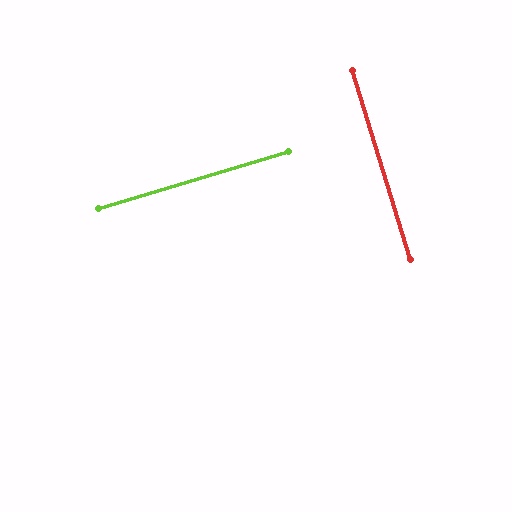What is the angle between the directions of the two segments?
Approximately 89 degrees.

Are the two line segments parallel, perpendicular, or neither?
Perpendicular — they meet at approximately 89°.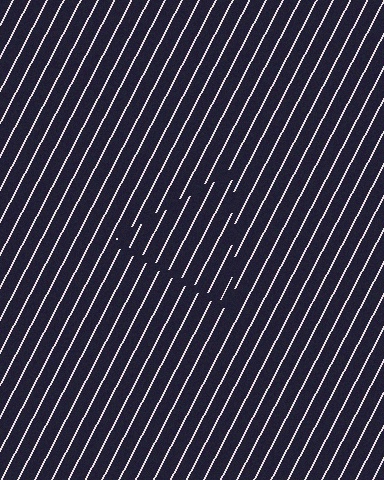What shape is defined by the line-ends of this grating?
An illusory triangle. The interior of the shape contains the same grating, shifted by half a period — the contour is defined by the phase discontinuity where line-ends from the inner and outer gratings abut.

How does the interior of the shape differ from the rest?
The interior of the shape contains the same grating, shifted by half a period — the contour is defined by the phase discontinuity where line-ends from the inner and outer gratings abut.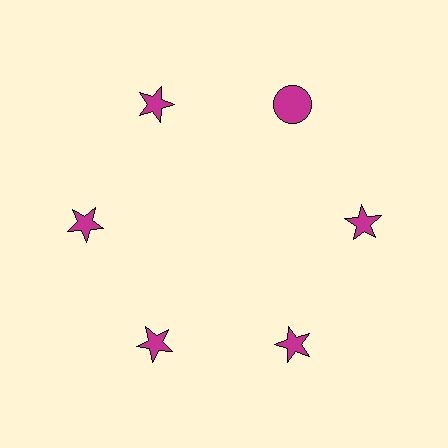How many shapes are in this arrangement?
There are 6 shapes arranged in a ring pattern.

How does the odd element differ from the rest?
It has a different shape: circle instead of star.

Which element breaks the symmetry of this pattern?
The magenta circle at roughly the 1 o'clock position breaks the symmetry. All other shapes are magenta stars.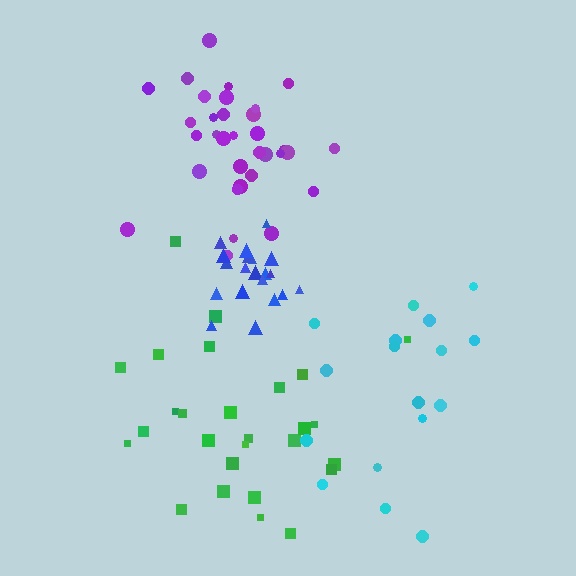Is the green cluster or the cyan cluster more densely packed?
Green.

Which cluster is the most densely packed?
Blue.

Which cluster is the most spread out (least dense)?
Cyan.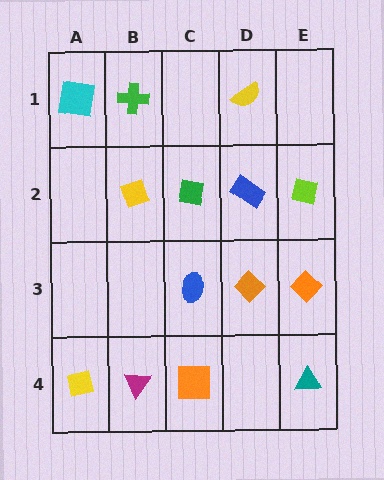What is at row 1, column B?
A green cross.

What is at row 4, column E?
A teal triangle.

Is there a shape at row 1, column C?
No, that cell is empty.